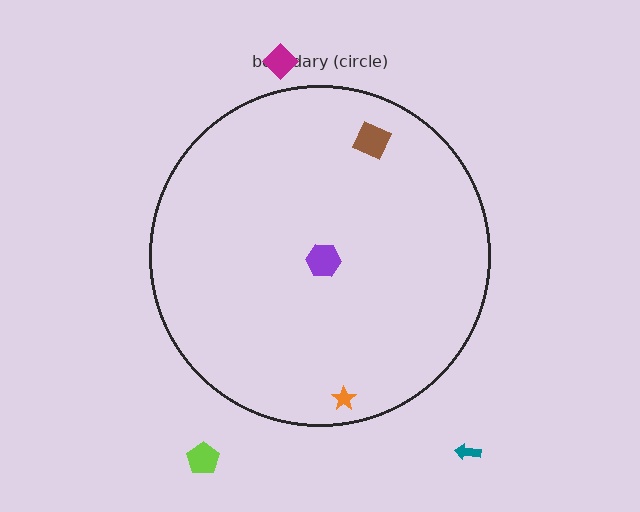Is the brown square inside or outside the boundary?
Inside.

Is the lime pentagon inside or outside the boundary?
Outside.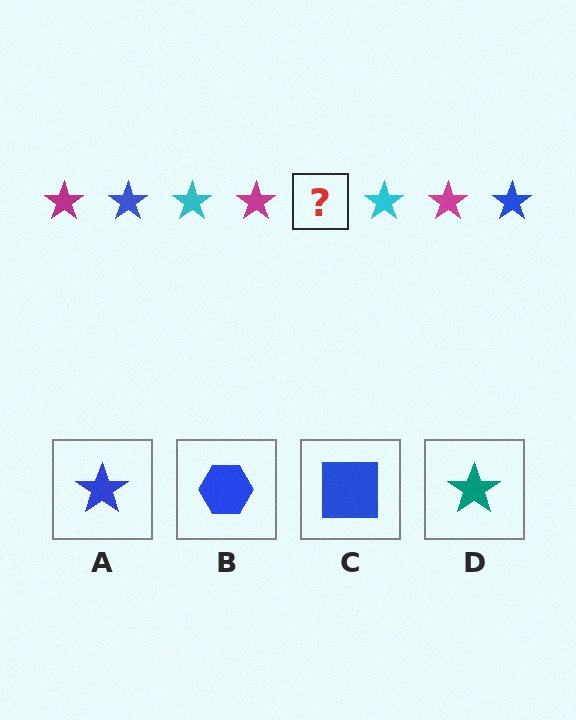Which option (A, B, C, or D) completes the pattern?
A.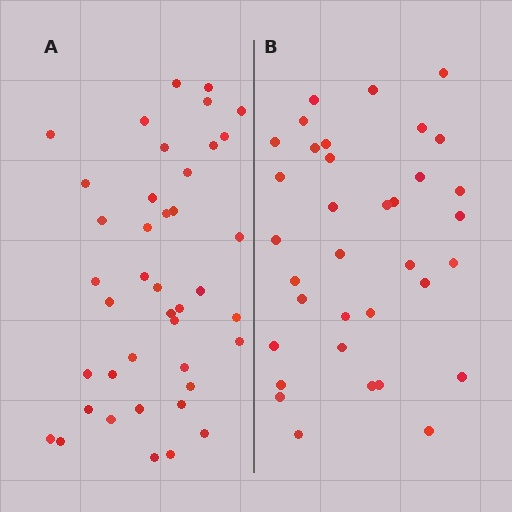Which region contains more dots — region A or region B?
Region A (the left region) has more dots.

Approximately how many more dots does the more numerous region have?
Region A has about 6 more dots than region B.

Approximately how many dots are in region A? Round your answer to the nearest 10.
About 40 dots. (The exact count is 41, which rounds to 40.)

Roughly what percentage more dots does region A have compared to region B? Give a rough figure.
About 15% more.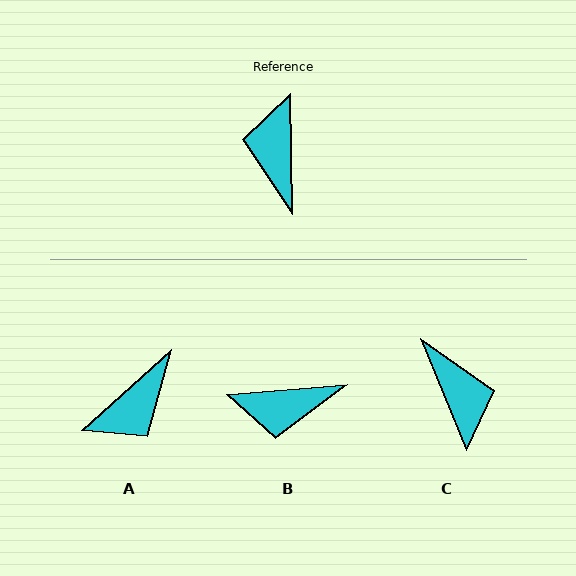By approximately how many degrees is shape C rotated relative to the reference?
Approximately 159 degrees clockwise.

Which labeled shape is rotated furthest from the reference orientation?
C, about 159 degrees away.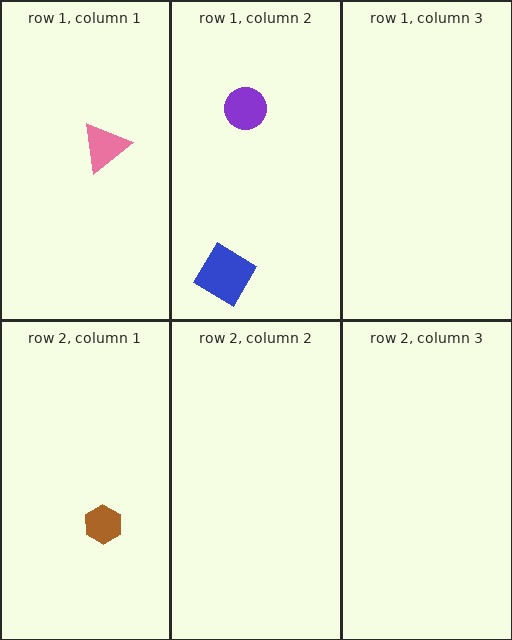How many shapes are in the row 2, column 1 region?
1.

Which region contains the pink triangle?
The row 1, column 1 region.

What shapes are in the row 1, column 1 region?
The pink triangle.